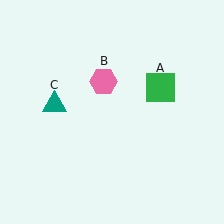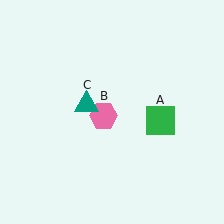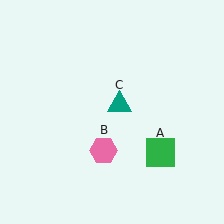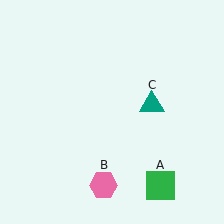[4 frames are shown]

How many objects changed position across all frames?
3 objects changed position: green square (object A), pink hexagon (object B), teal triangle (object C).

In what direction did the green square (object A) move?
The green square (object A) moved down.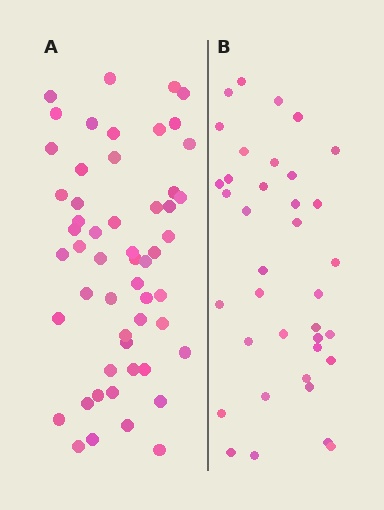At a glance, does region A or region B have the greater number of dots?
Region A (the left region) has more dots.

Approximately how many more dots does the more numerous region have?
Region A has approximately 15 more dots than region B.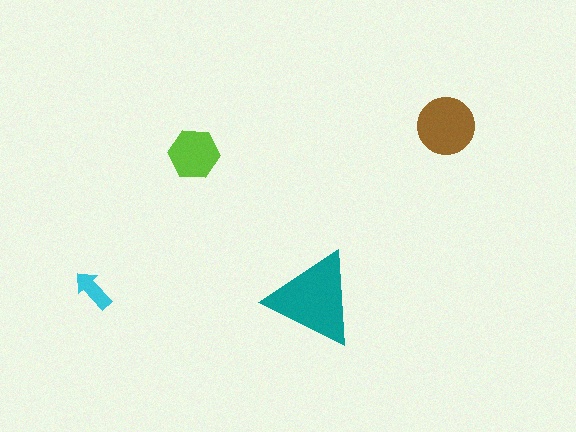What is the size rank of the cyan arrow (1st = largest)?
4th.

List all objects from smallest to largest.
The cyan arrow, the lime hexagon, the brown circle, the teal triangle.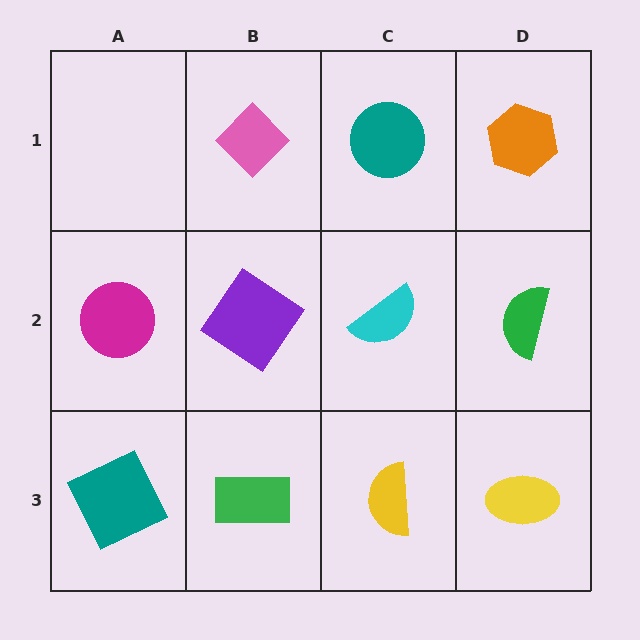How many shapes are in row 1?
3 shapes.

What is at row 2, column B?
A purple diamond.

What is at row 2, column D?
A green semicircle.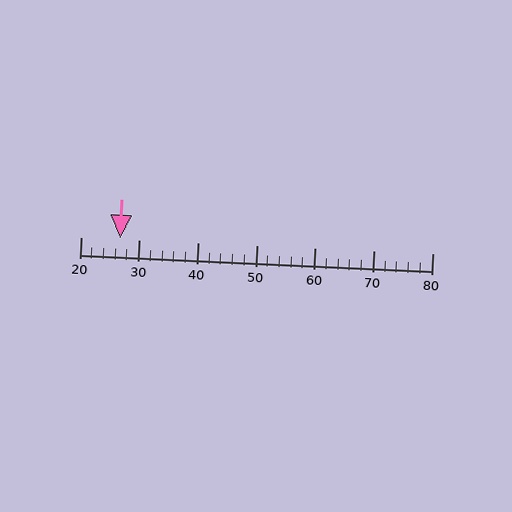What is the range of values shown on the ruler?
The ruler shows values from 20 to 80.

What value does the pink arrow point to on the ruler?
The pink arrow points to approximately 27.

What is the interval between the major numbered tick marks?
The major tick marks are spaced 10 units apart.